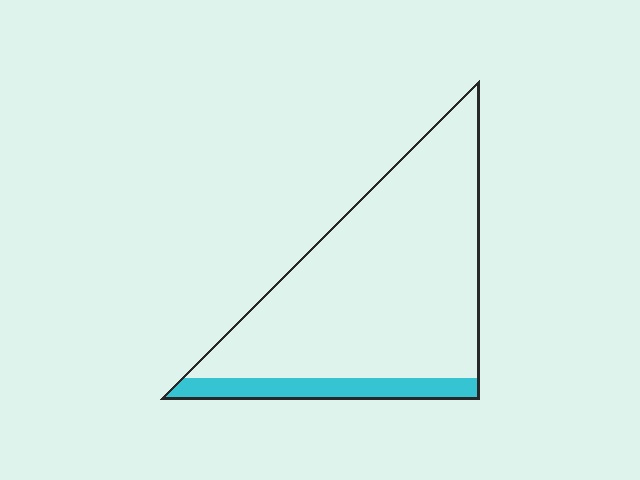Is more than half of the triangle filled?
No.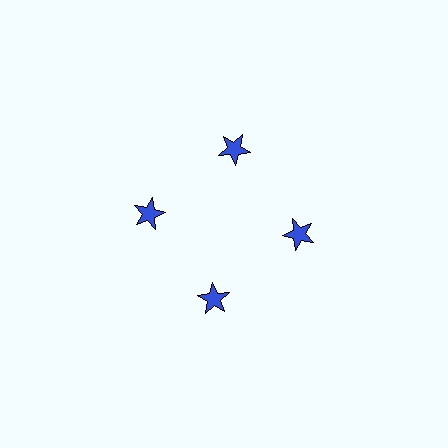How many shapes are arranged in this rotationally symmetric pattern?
There are 4 shapes, arranged in 4 groups of 1.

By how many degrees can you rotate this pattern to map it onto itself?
The pattern maps onto itself every 90 degrees of rotation.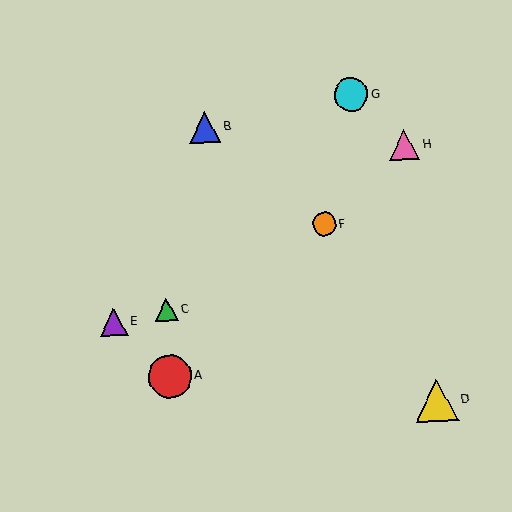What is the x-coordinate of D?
Object D is at x≈437.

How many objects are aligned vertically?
2 objects (A, C) are aligned vertically.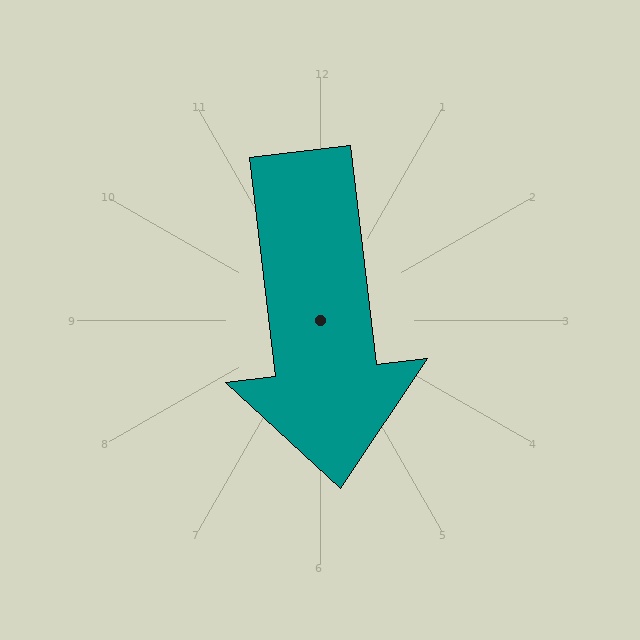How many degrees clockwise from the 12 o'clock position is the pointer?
Approximately 173 degrees.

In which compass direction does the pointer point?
South.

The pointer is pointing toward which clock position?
Roughly 6 o'clock.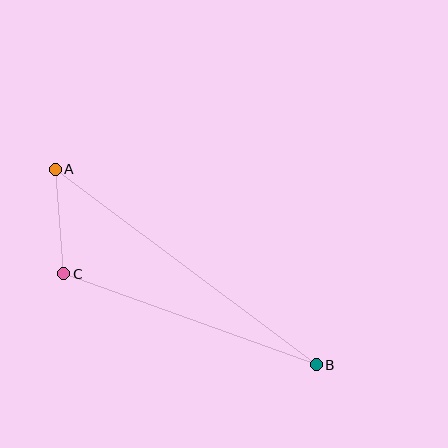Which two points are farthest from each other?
Points A and B are farthest from each other.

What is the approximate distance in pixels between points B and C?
The distance between B and C is approximately 269 pixels.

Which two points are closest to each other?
Points A and C are closest to each other.